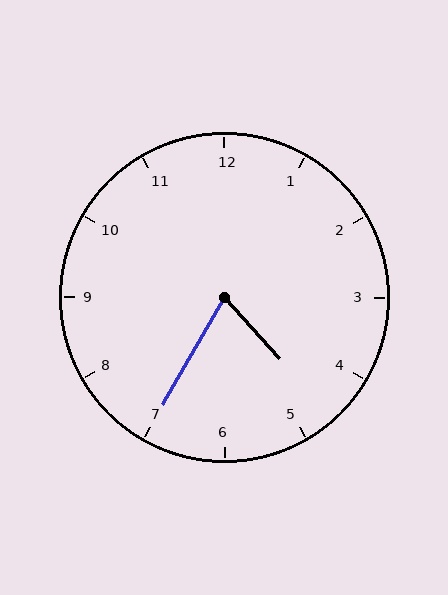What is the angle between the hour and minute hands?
Approximately 72 degrees.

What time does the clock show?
4:35.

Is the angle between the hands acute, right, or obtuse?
It is acute.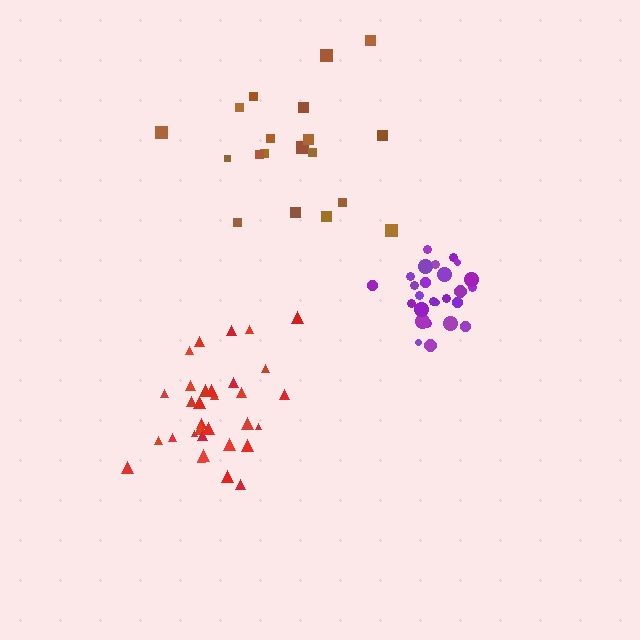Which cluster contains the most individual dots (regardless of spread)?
Red (33).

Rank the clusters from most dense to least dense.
purple, red, brown.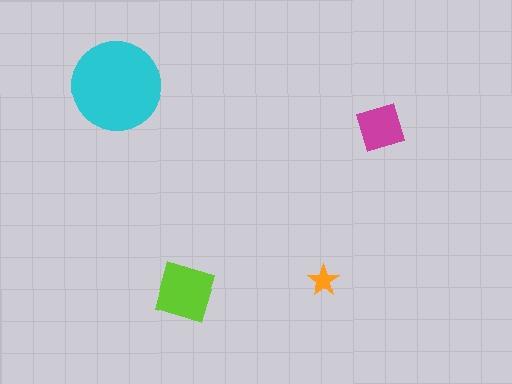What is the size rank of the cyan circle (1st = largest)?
1st.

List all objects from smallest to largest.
The orange star, the magenta diamond, the lime square, the cyan circle.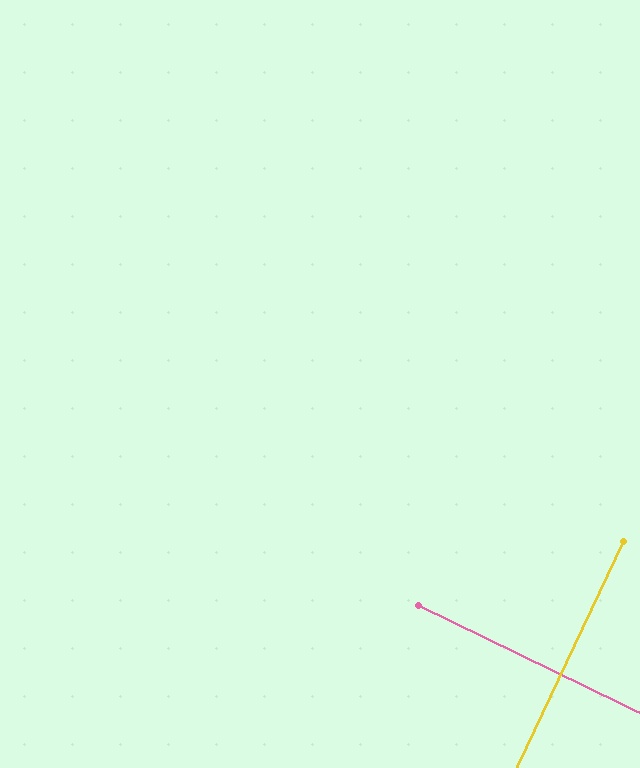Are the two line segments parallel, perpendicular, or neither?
Perpendicular — they meet at approximately 89°.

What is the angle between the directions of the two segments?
Approximately 89 degrees.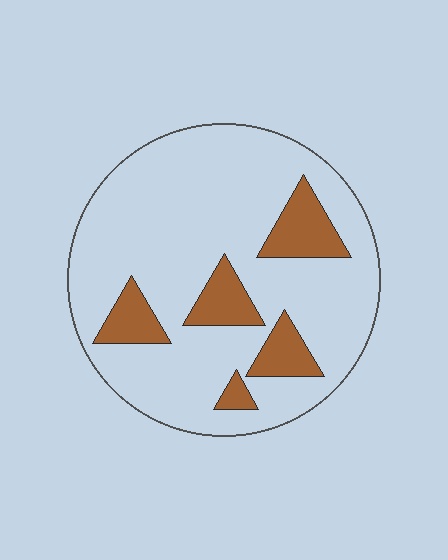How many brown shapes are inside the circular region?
5.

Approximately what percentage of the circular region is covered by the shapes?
Approximately 20%.